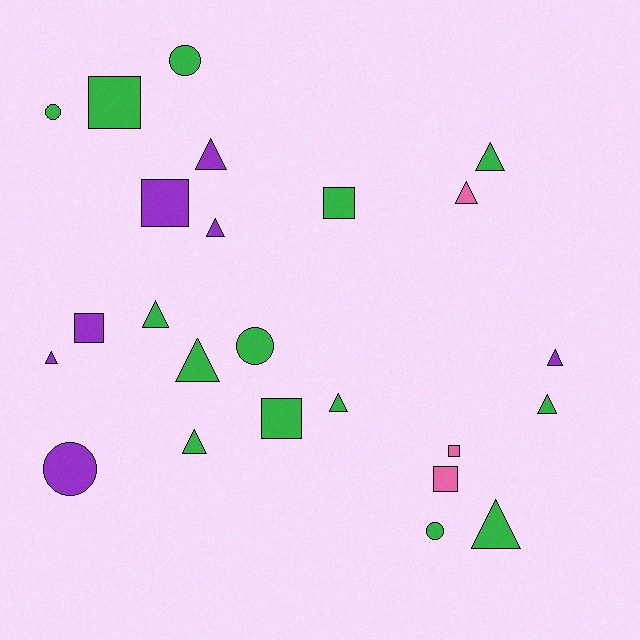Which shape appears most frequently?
Triangle, with 12 objects.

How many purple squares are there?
There are 2 purple squares.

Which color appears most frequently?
Green, with 14 objects.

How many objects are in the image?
There are 24 objects.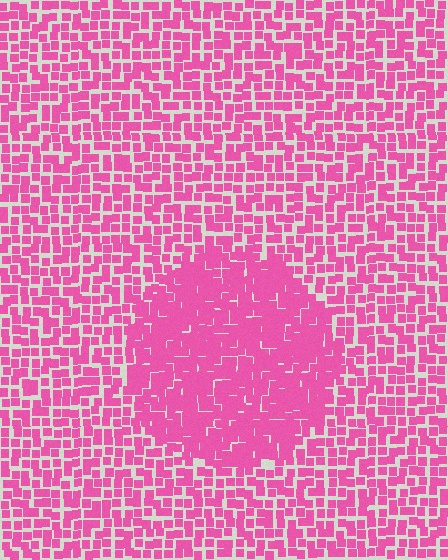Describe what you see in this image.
The image contains small pink elements arranged at two different densities. A circle-shaped region is visible where the elements are more densely packed than the surrounding area.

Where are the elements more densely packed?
The elements are more densely packed inside the circle boundary.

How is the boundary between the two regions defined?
The boundary is defined by a change in element density (approximately 1.6x ratio). All elements are the same color, size, and shape.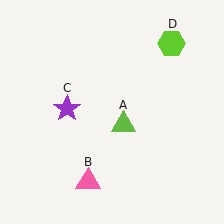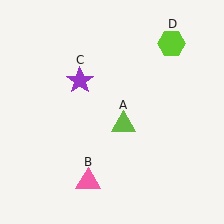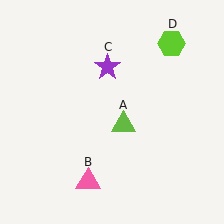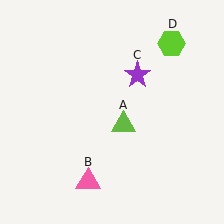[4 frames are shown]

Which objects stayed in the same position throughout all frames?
Lime triangle (object A) and pink triangle (object B) and lime hexagon (object D) remained stationary.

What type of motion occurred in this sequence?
The purple star (object C) rotated clockwise around the center of the scene.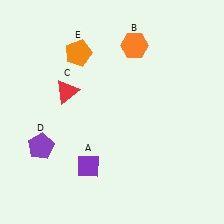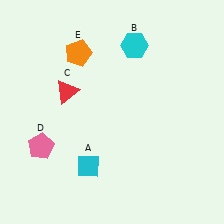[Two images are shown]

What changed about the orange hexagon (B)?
In Image 1, B is orange. In Image 2, it changed to cyan.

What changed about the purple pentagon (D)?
In Image 1, D is purple. In Image 2, it changed to pink.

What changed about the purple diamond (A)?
In Image 1, A is purple. In Image 2, it changed to cyan.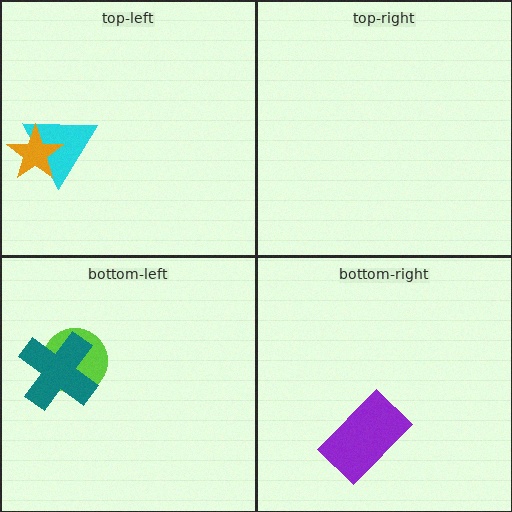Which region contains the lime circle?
The bottom-left region.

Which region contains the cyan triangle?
The top-left region.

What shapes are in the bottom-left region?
The lime circle, the teal cross.